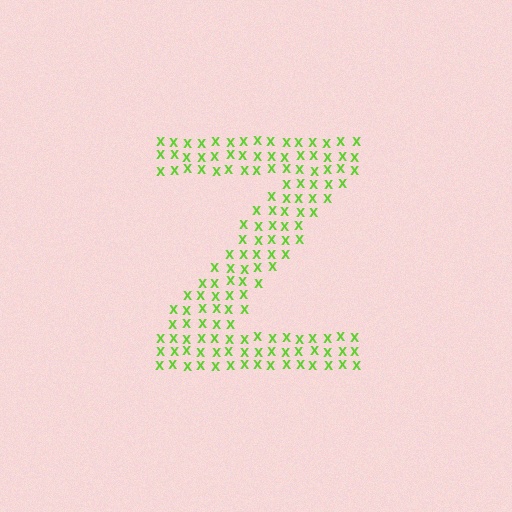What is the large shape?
The large shape is the letter Z.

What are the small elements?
The small elements are letter X's.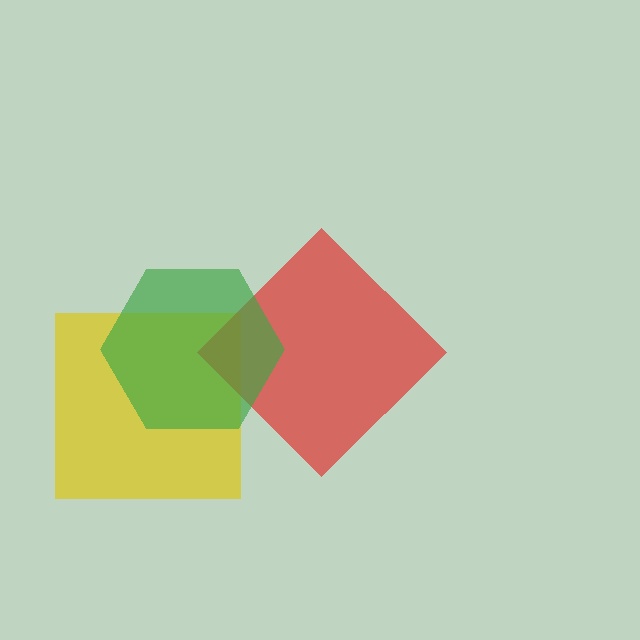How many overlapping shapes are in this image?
There are 3 overlapping shapes in the image.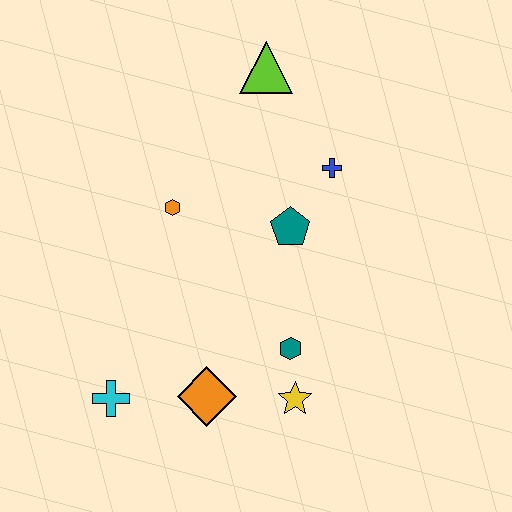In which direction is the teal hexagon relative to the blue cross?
The teal hexagon is below the blue cross.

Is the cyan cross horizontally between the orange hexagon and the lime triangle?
No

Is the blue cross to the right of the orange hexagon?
Yes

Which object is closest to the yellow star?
The teal hexagon is closest to the yellow star.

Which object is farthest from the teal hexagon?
The lime triangle is farthest from the teal hexagon.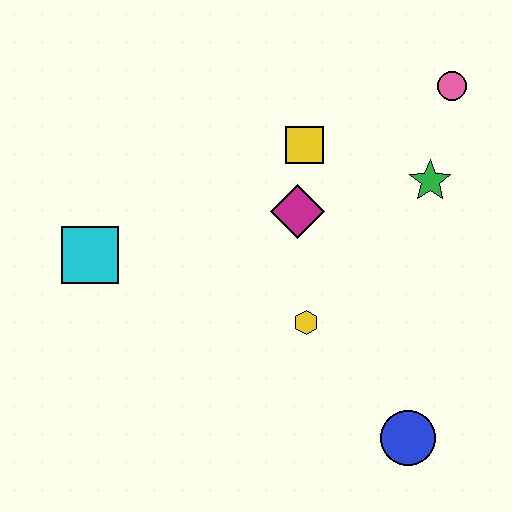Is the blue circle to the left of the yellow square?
No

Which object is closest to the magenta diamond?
The yellow square is closest to the magenta diamond.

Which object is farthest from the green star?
The cyan square is farthest from the green star.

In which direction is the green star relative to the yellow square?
The green star is to the right of the yellow square.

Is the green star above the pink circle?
No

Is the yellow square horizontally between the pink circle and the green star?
No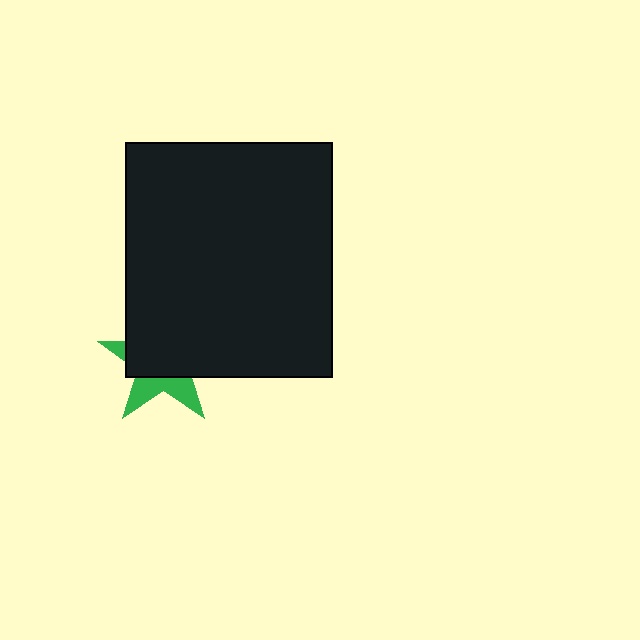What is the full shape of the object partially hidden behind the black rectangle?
The partially hidden object is a green star.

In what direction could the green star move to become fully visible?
The green star could move down. That would shift it out from behind the black rectangle entirely.